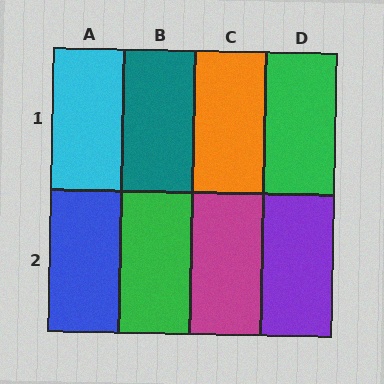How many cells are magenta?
1 cell is magenta.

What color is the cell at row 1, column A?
Cyan.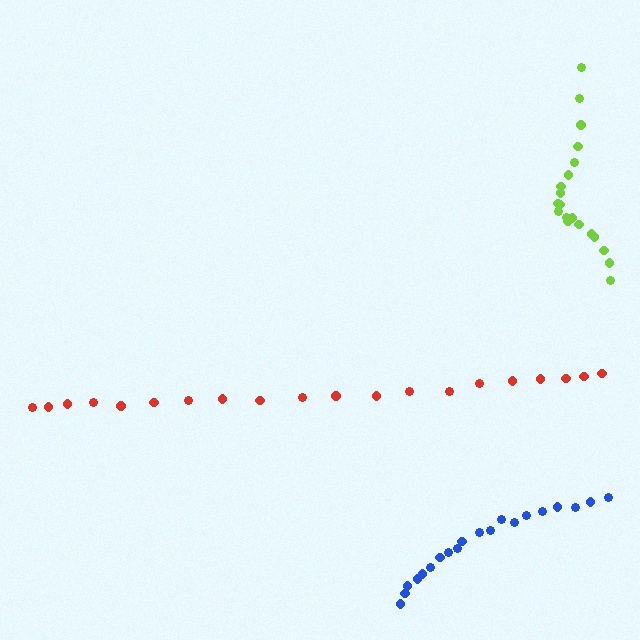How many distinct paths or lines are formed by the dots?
There are 3 distinct paths.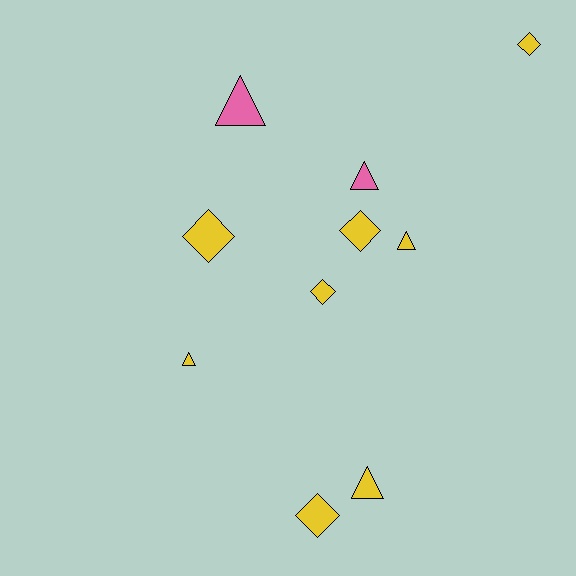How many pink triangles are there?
There are 2 pink triangles.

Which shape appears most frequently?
Diamond, with 5 objects.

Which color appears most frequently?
Yellow, with 8 objects.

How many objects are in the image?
There are 10 objects.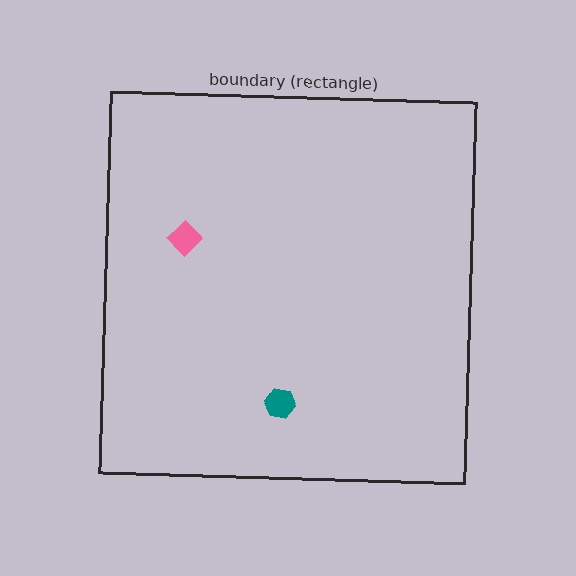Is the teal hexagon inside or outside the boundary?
Inside.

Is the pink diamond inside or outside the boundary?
Inside.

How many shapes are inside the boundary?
2 inside, 0 outside.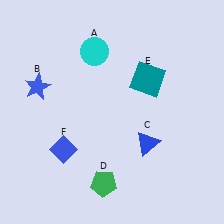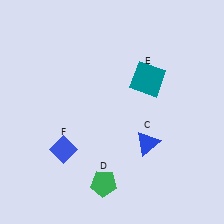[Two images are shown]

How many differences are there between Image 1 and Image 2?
There are 2 differences between the two images.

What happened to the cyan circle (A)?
The cyan circle (A) was removed in Image 2. It was in the top-left area of Image 1.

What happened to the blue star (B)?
The blue star (B) was removed in Image 2. It was in the top-left area of Image 1.